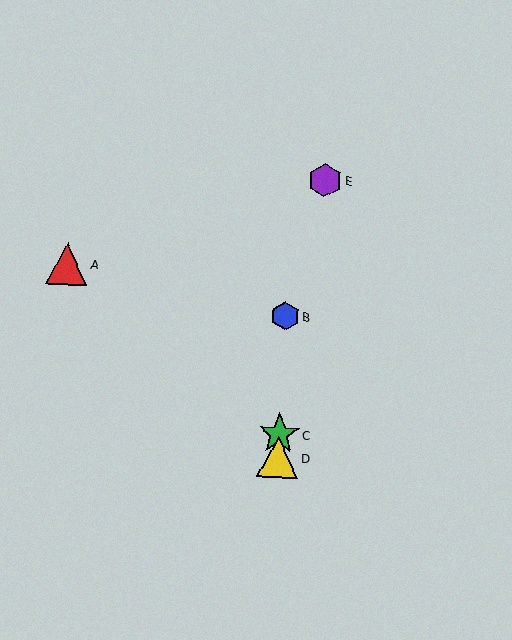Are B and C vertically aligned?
Yes, both are at x≈285.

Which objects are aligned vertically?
Objects B, C, D are aligned vertically.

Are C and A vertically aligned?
No, C is at x≈279 and A is at x≈67.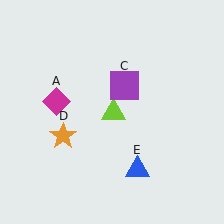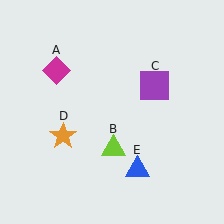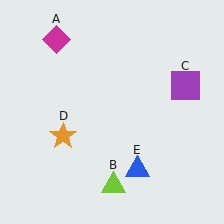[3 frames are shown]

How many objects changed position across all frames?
3 objects changed position: magenta diamond (object A), lime triangle (object B), purple square (object C).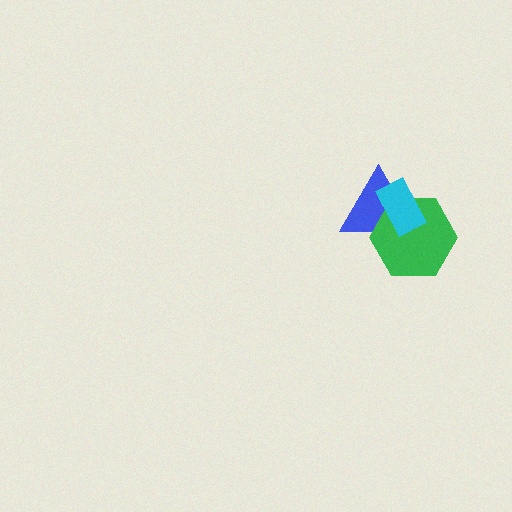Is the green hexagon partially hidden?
Yes, it is partially covered by another shape.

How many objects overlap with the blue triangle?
2 objects overlap with the blue triangle.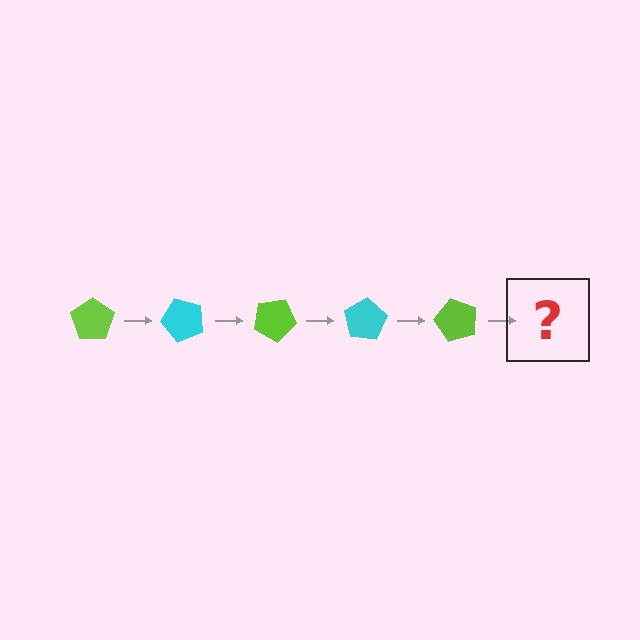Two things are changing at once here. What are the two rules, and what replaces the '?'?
The two rules are that it rotates 50 degrees each step and the color cycles through lime and cyan. The '?' should be a cyan pentagon, rotated 250 degrees from the start.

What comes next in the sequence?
The next element should be a cyan pentagon, rotated 250 degrees from the start.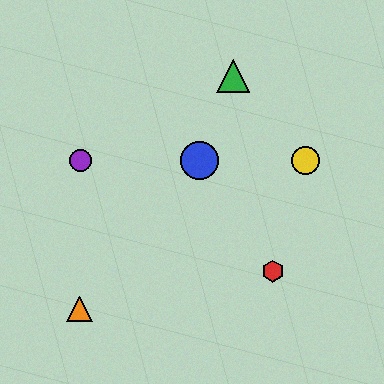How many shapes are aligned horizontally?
3 shapes (the blue circle, the yellow circle, the purple circle) are aligned horizontally.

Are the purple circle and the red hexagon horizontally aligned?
No, the purple circle is at y≈161 and the red hexagon is at y≈271.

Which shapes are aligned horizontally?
The blue circle, the yellow circle, the purple circle are aligned horizontally.